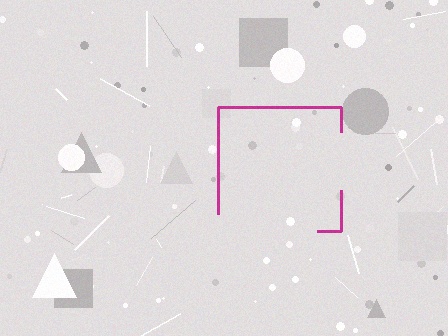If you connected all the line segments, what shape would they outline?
They would outline a square.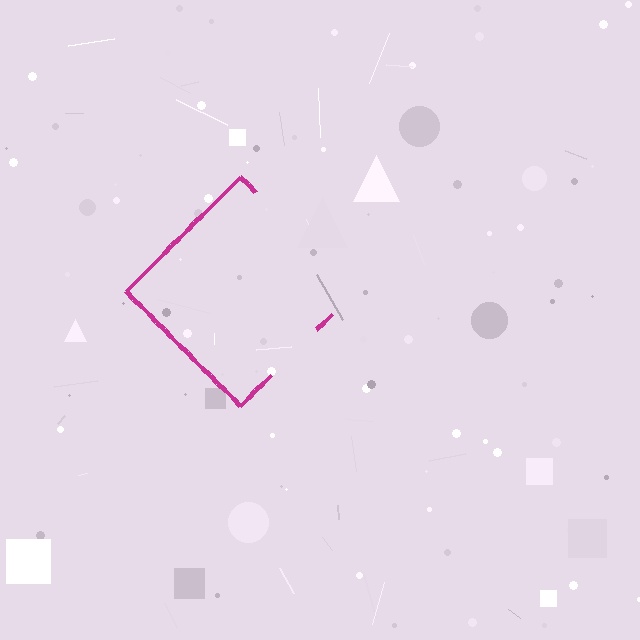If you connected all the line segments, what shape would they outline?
They would outline a diamond.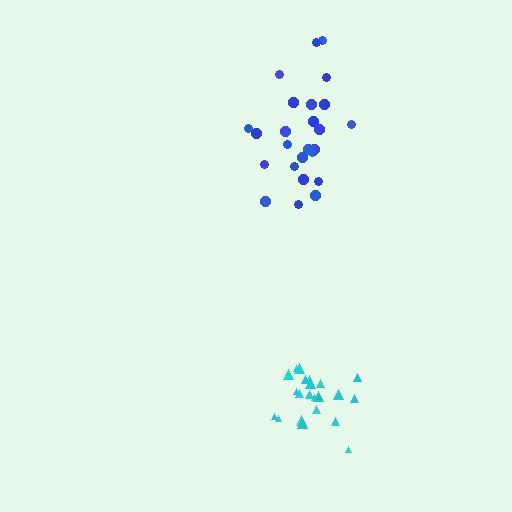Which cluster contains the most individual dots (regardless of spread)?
Blue (25).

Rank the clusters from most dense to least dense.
cyan, blue.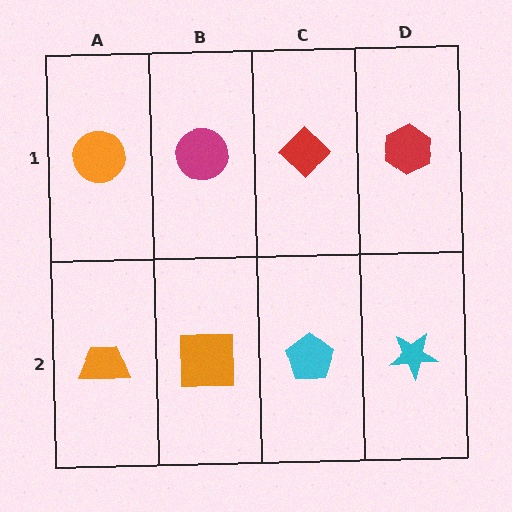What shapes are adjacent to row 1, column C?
A cyan pentagon (row 2, column C), a magenta circle (row 1, column B), a red hexagon (row 1, column D).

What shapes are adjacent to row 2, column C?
A red diamond (row 1, column C), an orange square (row 2, column B), a cyan star (row 2, column D).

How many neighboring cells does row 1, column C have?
3.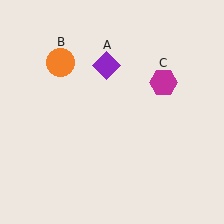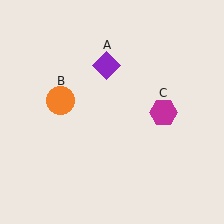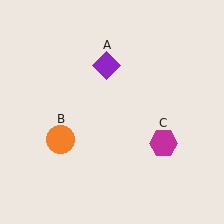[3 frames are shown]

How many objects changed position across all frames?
2 objects changed position: orange circle (object B), magenta hexagon (object C).